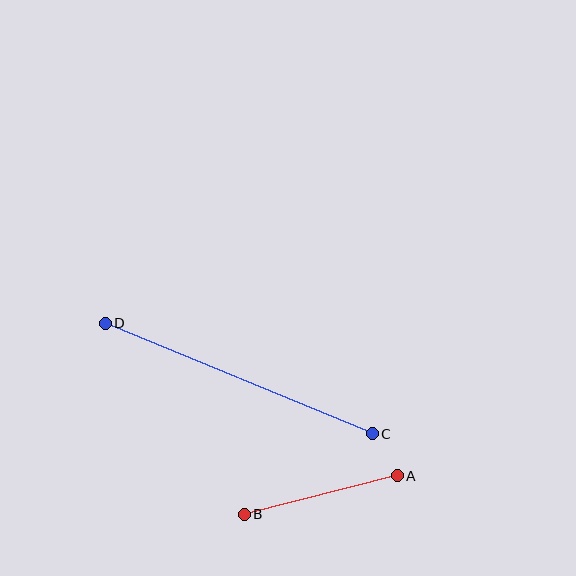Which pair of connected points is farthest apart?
Points C and D are farthest apart.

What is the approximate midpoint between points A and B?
The midpoint is at approximately (321, 495) pixels.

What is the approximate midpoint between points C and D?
The midpoint is at approximately (239, 378) pixels.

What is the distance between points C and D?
The distance is approximately 289 pixels.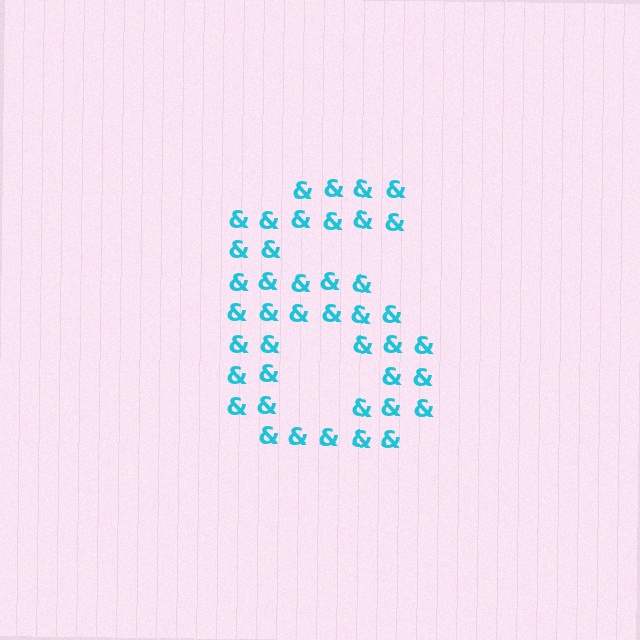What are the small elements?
The small elements are ampersands.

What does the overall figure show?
The overall figure shows the digit 6.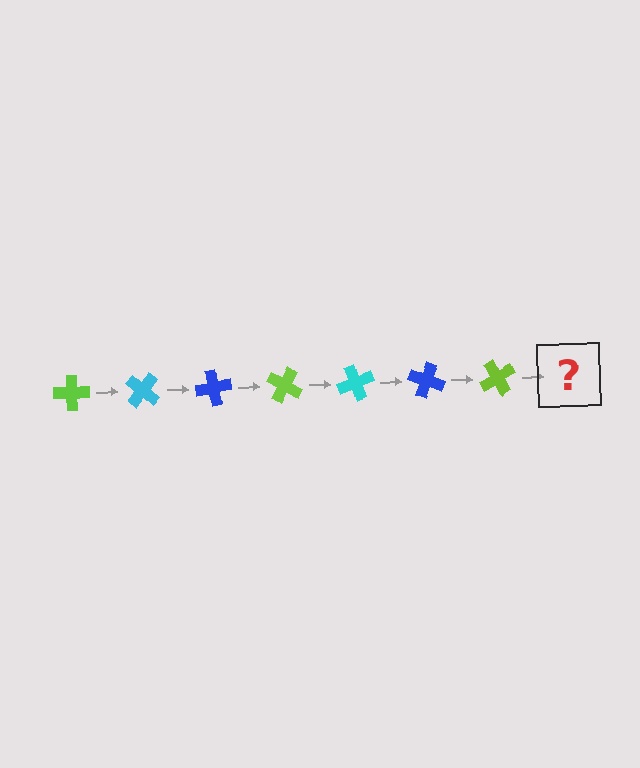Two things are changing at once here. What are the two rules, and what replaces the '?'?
The two rules are that it rotates 40 degrees each step and the color cycles through lime, cyan, and blue. The '?' should be a cyan cross, rotated 280 degrees from the start.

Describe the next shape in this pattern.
It should be a cyan cross, rotated 280 degrees from the start.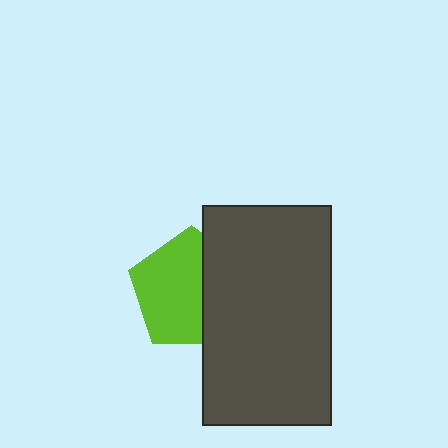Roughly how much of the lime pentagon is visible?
About half of it is visible (roughly 62%).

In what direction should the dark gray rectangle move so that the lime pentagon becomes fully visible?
The dark gray rectangle should move right. That is the shortest direction to clear the overlap and leave the lime pentagon fully visible.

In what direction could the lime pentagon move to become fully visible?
The lime pentagon could move left. That would shift it out from behind the dark gray rectangle entirely.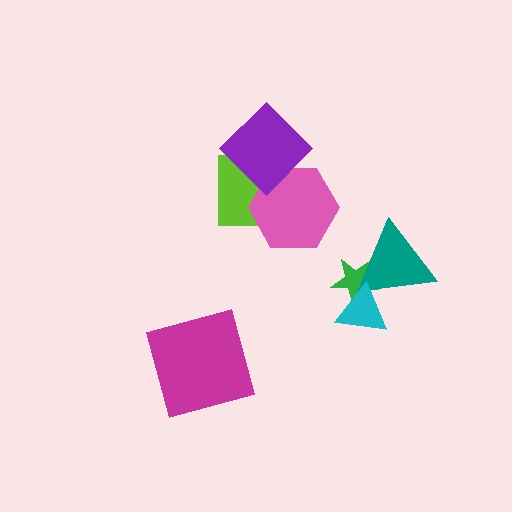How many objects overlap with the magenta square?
0 objects overlap with the magenta square.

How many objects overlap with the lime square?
2 objects overlap with the lime square.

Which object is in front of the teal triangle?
The cyan triangle is in front of the teal triangle.